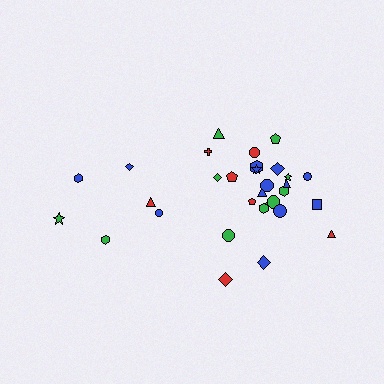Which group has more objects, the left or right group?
The right group.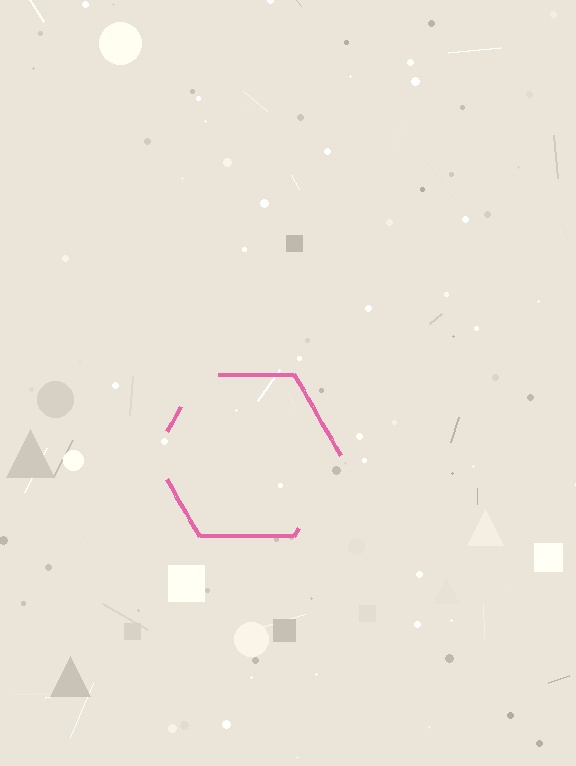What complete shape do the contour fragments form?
The contour fragments form a hexagon.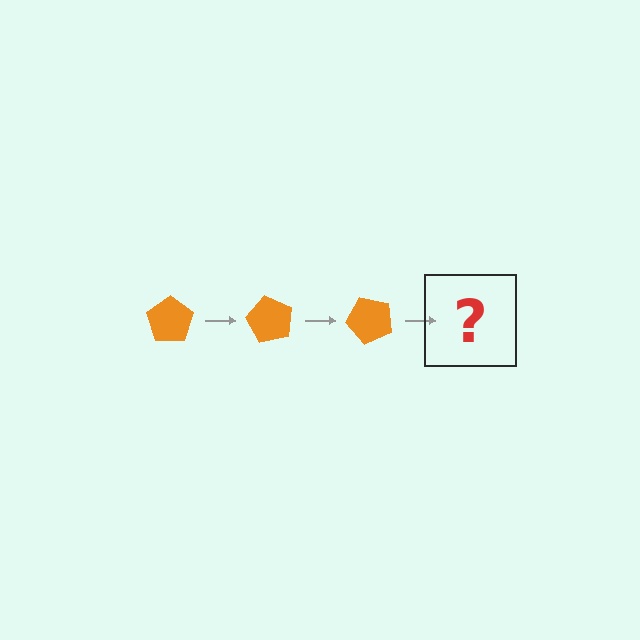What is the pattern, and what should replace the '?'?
The pattern is that the pentagon rotates 60 degrees each step. The '?' should be an orange pentagon rotated 180 degrees.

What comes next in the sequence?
The next element should be an orange pentagon rotated 180 degrees.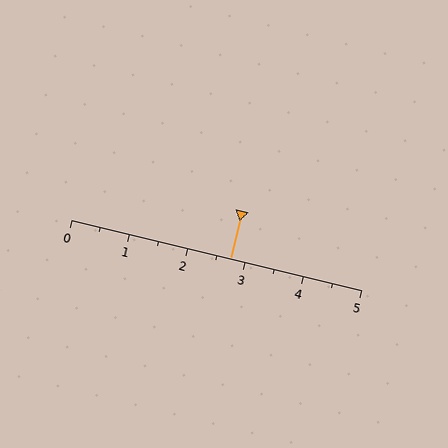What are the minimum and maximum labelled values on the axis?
The axis runs from 0 to 5.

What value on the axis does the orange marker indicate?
The marker indicates approximately 2.8.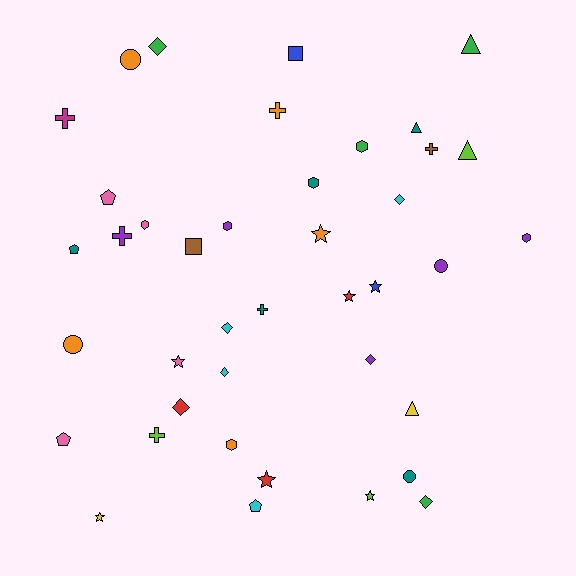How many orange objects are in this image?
There are 5 orange objects.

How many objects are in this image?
There are 40 objects.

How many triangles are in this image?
There are 4 triangles.